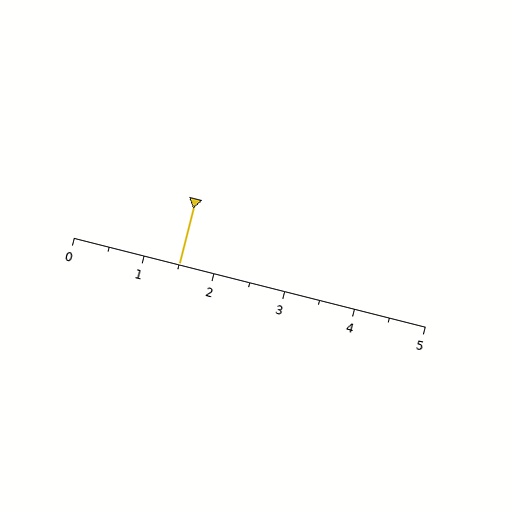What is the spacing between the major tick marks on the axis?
The major ticks are spaced 1 apart.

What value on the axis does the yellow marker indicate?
The marker indicates approximately 1.5.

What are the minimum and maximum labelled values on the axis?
The axis runs from 0 to 5.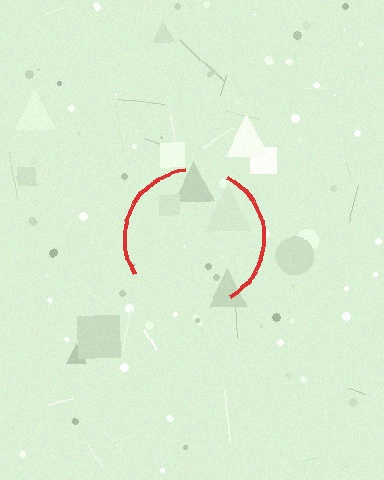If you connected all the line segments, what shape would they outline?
They would outline a circle.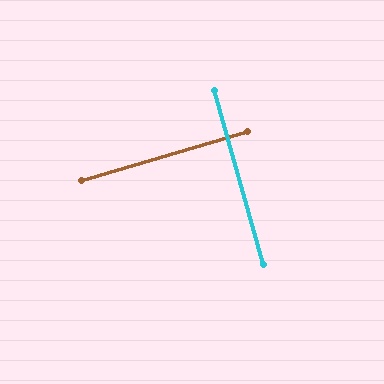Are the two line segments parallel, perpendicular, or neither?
Perpendicular — they meet at approximately 90°.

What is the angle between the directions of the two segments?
Approximately 90 degrees.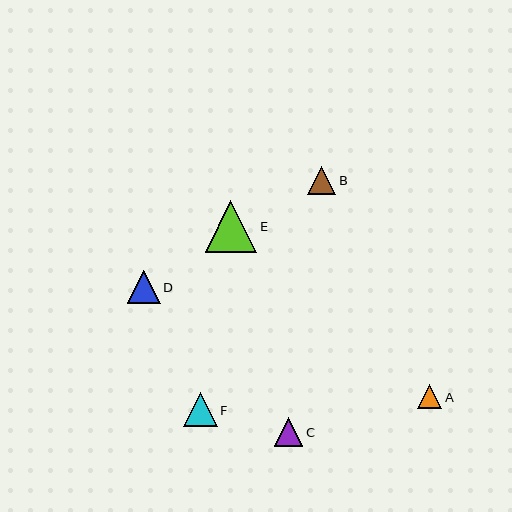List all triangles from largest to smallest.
From largest to smallest: E, F, D, C, B, A.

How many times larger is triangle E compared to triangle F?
Triangle E is approximately 1.5 times the size of triangle F.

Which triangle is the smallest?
Triangle A is the smallest with a size of approximately 25 pixels.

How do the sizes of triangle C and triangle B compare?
Triangle C and triangle B are approximately the same size.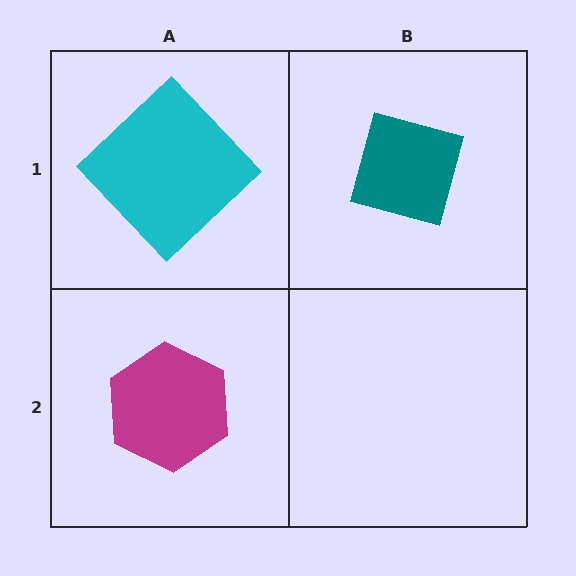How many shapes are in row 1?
2 shapes.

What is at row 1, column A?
A cyan diamond.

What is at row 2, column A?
A magenta hexagon.